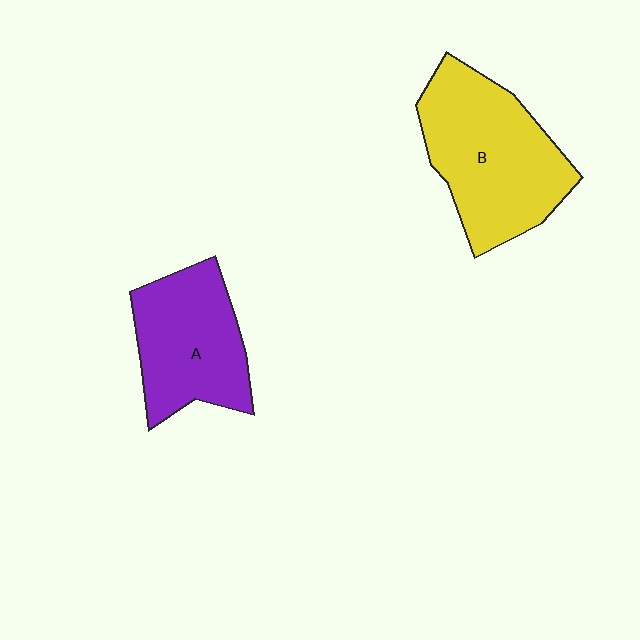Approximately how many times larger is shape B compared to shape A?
Approximately 1.3 times.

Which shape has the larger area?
Shape B (yellow).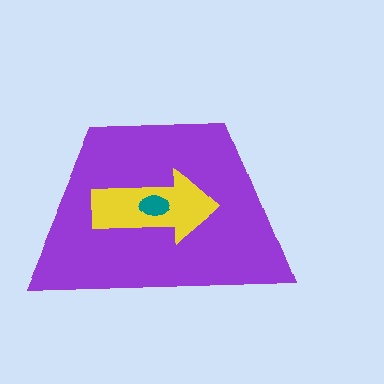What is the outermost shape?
The purple trapezoid.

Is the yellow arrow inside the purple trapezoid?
Yes.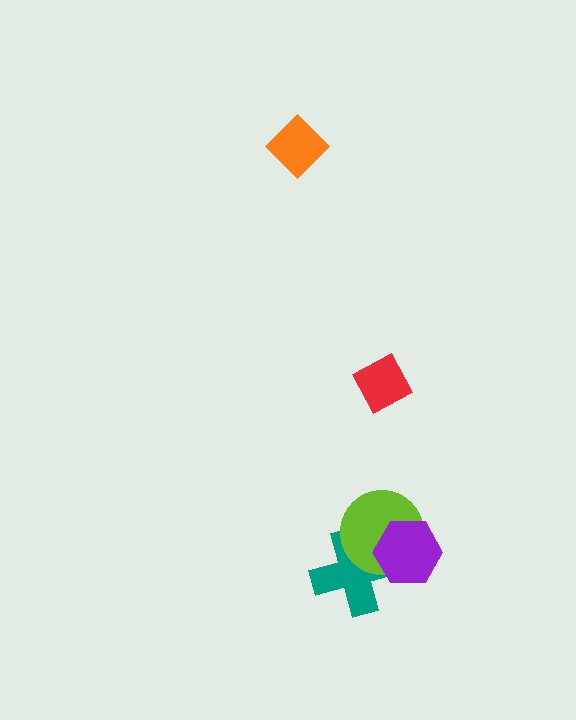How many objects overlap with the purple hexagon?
2 objects overlap with the purple hexagon.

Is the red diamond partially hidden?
No, no other shape covers it.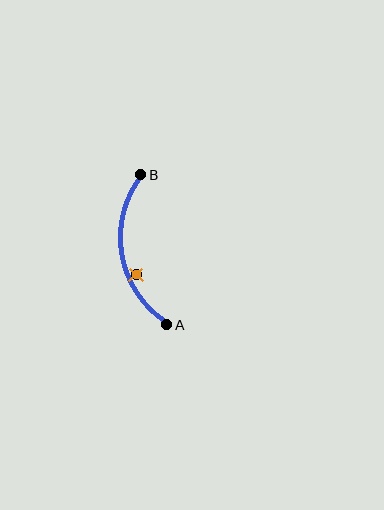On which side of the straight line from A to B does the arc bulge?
The arc bulges to the left of the straight line connecting A and B.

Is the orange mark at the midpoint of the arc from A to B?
No — the orange mark does not lie on the arc at all. It sits slightly inside the curve.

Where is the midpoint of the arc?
The arc midpoint is the point on the curve farthest from the straight line joining A and B. It sits to the left of that line.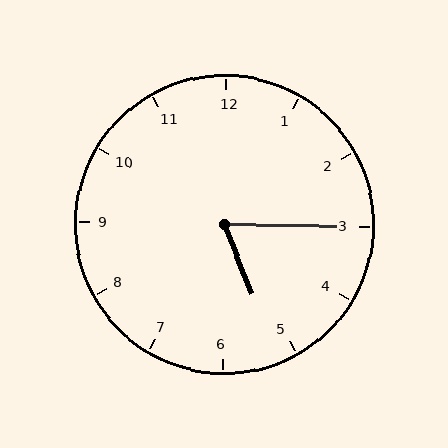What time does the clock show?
5:15.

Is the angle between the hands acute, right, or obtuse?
It is acute.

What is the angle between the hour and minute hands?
Approximately 68 degrees.